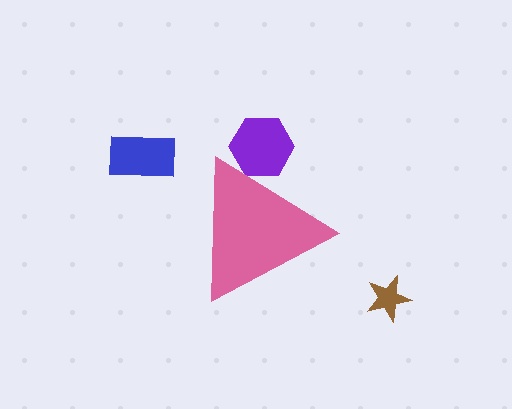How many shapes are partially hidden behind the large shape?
1 shape is partially hidden.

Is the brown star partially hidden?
No, the brown star is fully visible.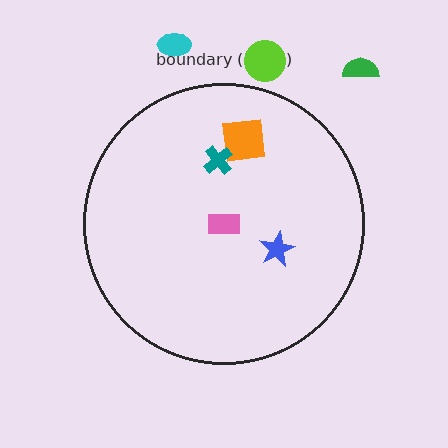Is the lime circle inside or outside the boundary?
Outside.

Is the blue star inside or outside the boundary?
Inside.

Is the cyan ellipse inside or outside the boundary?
Outside.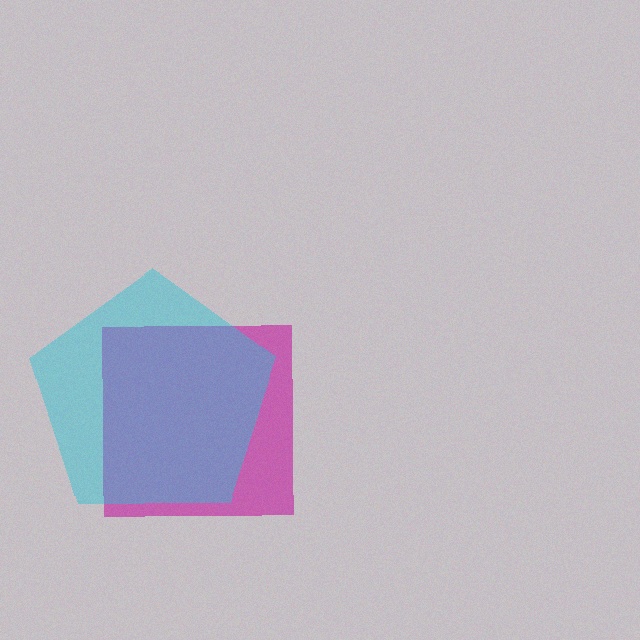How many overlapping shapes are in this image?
There are 2 overlapping shapes in the image.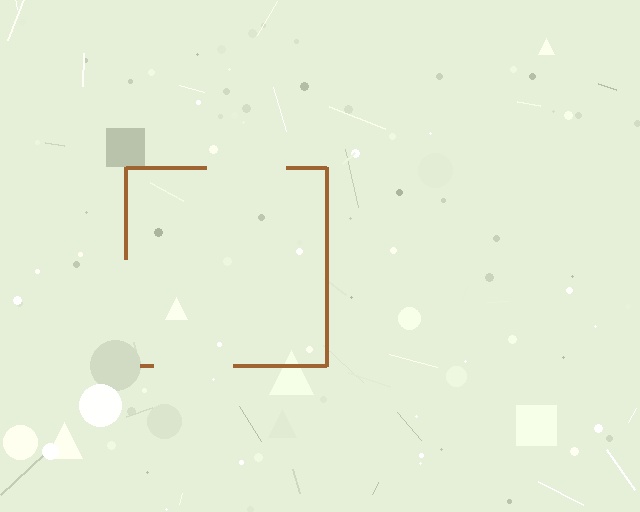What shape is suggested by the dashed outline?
The dashed outline suggests a square.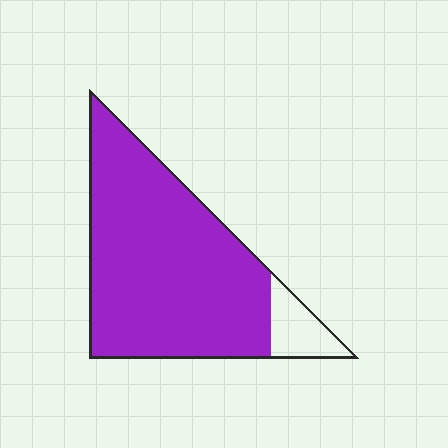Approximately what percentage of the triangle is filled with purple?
Approximately 90%.